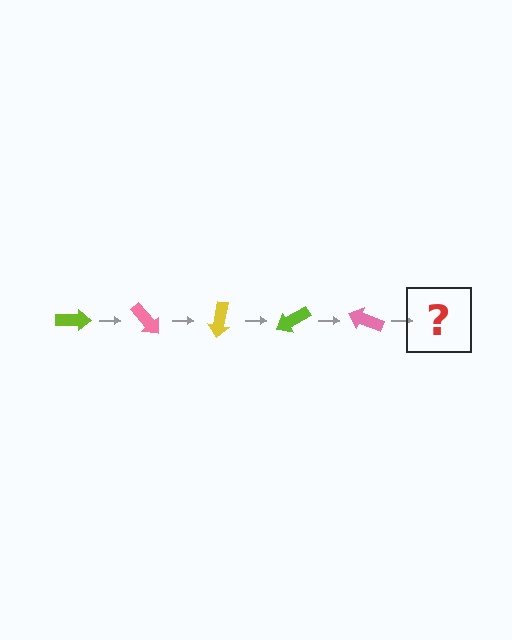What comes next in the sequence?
The next element should be a yellow arrow, rotated 250 degrees from the start.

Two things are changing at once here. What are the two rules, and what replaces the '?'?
The two rules are that it rotates 50 degrees each step and the color cycles through lime, pink, and yellow. The '?' should be a yellow arrow, rotated 250 degrees from the start.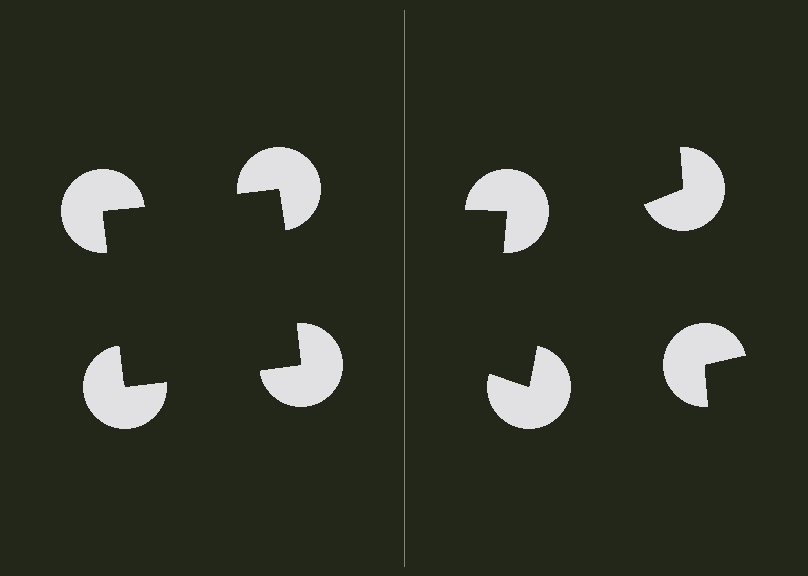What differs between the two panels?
The pac-man discs are positioned identically on both sides; only the wedge orientations differ. On the left they align to a square; on the right they are misaligned.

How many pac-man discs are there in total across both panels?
8 — 4 on each side.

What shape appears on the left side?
An illusory square.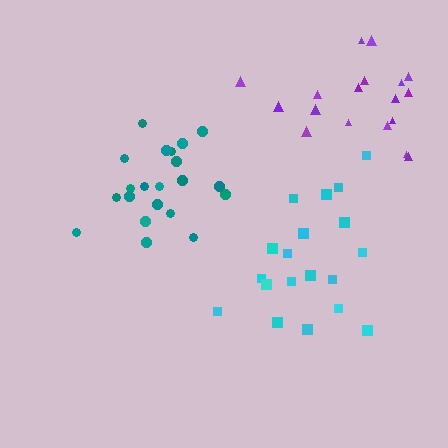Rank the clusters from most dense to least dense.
teal, purple, cyan.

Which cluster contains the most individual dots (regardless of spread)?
Teal (21).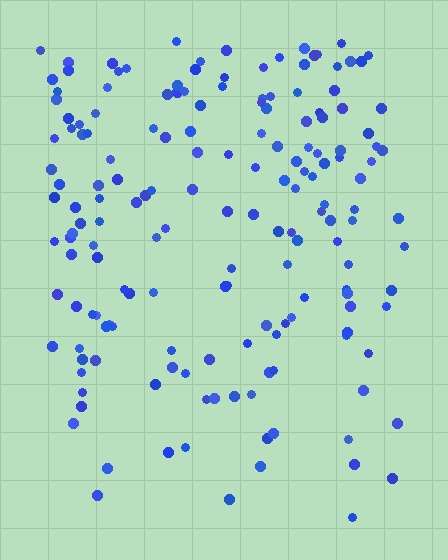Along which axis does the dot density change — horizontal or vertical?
Vertical.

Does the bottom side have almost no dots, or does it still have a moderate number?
Still a moderate number, just noticeably fewer than the top.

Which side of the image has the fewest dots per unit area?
The bottom.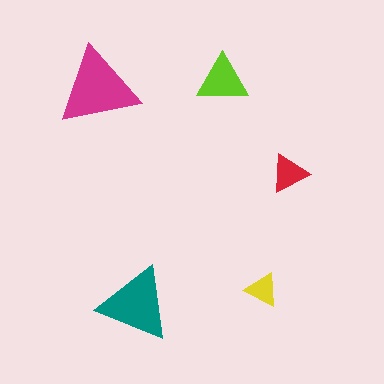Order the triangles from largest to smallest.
the magenta one, the teal one, the lime one, the red one, the yellow one.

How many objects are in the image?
There are 5 objects in the image.